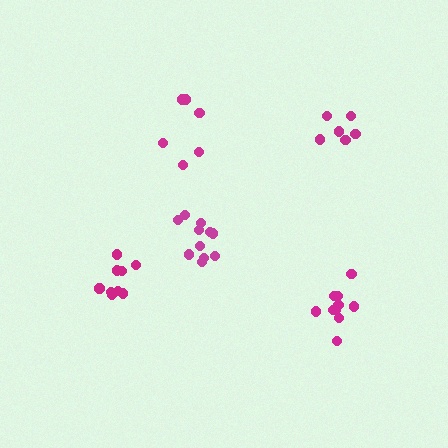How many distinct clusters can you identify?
There are 5 distinct clusters.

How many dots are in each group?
Group 1: 6 dots, Group 2: 6 dots, Group 3: 10 dots, Group 4: 9 dots, Group 5: 11 dots (42 total).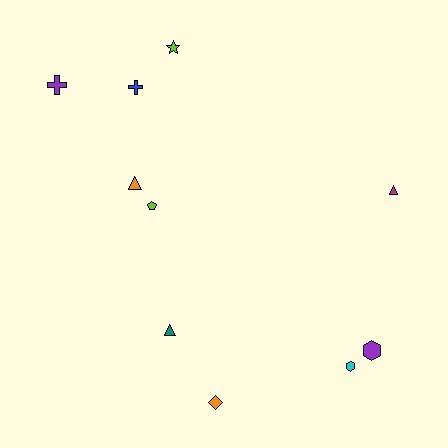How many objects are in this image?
There are 10 objects.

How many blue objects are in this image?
There is 1 blue object.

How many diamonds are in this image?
There is 1 diamond.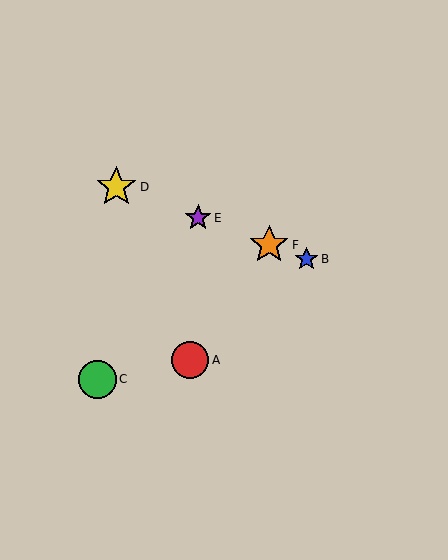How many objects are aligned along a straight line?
4 objects (B, D, E, F) are aligned along a straight line.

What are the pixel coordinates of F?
Object F is at (269, 245).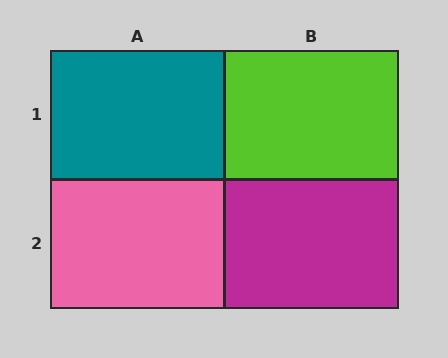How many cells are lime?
1 cell is lime.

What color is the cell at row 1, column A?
Teal.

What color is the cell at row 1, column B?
Lime.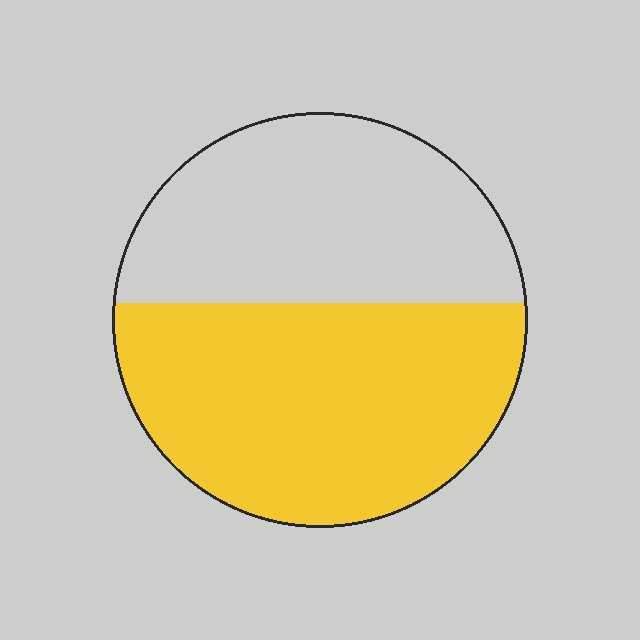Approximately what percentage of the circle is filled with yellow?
Approximately 55%.